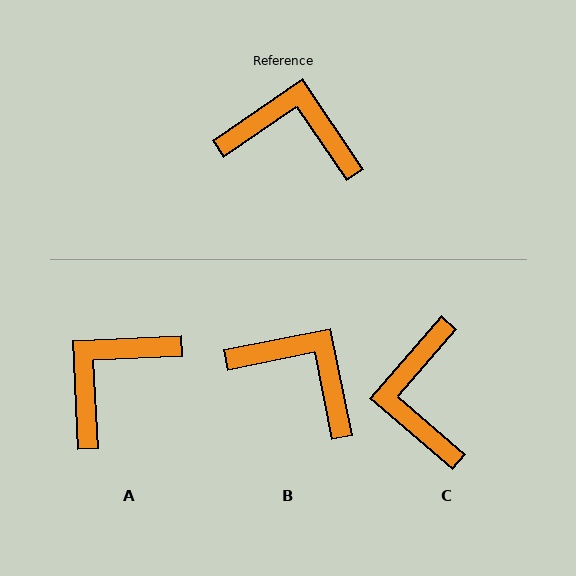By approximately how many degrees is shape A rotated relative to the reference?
Approximately 58 degrees counter-clockwise.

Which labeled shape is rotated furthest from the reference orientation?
C, about 105 degrees away.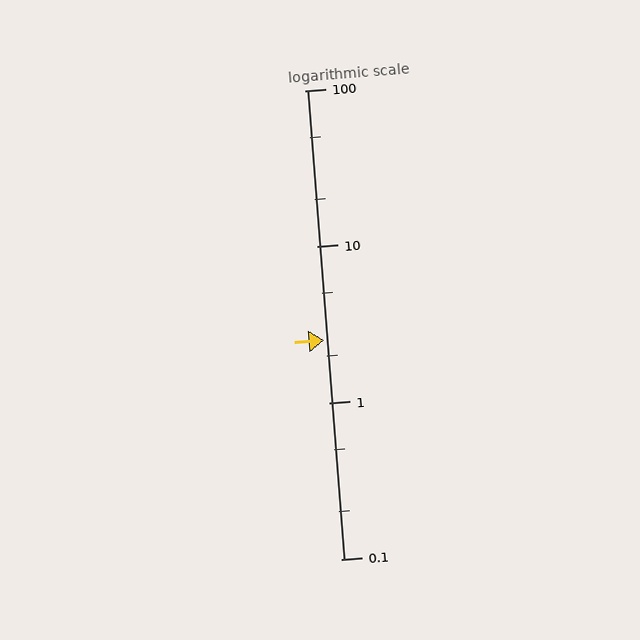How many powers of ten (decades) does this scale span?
The scale spans 3 decades, from 0.1 to 100.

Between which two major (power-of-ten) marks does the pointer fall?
The pointer is between 1 and 10.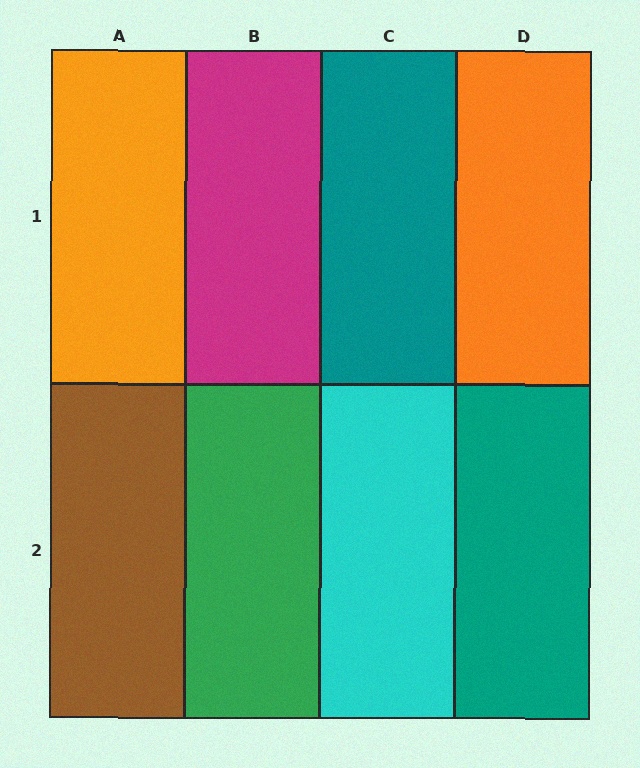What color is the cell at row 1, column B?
Magenta.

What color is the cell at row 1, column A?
Orange.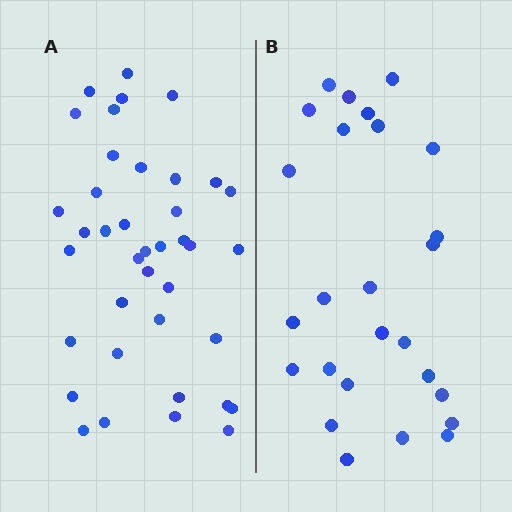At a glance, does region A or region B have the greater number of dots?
Region A (the left region) has more dots.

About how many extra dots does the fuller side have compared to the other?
Region A has approximately 15 more dots than region B.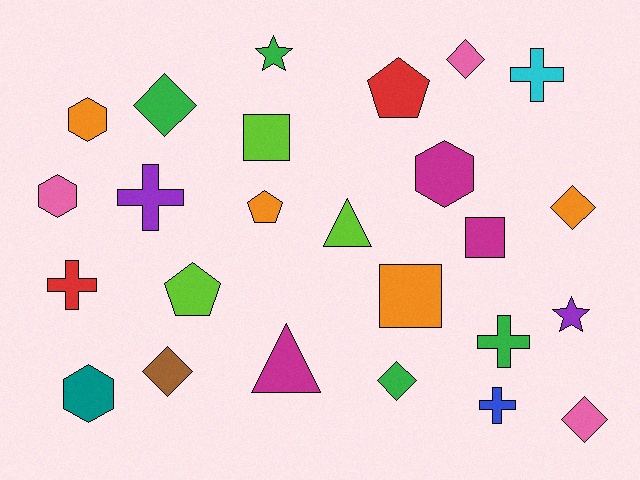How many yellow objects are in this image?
There are no yellow objects.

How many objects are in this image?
There are 25 objects.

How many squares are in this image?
There are 3 squares.